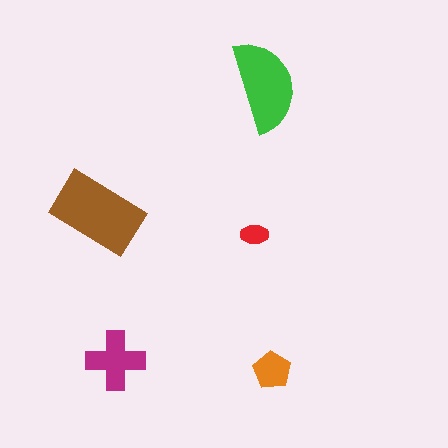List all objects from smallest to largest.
The red ellipse, the orange pentagon, the magenta cross, the green semicircle, the brown rectangle.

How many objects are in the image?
There are 5 objects in the image.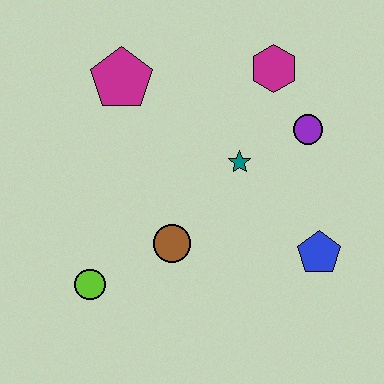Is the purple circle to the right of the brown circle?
Yes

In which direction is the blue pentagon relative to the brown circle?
The blue pentagon is to the right of the brown circle.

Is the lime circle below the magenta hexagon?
Yes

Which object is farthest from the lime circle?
The magenta hexagon is farthest from the lime circle.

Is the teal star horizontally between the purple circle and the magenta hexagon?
No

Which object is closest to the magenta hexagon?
The purple circle is closest to the magenta hexagon.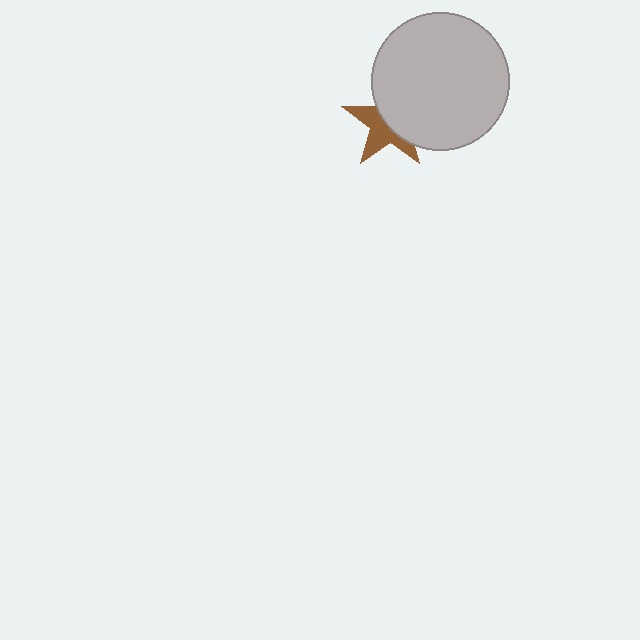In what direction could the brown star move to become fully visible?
The brown star could move toward the lower-left. That would shift it out from behind the light gray circle entirely.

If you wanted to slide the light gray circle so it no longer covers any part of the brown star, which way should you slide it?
Slide it toward the upper-right — that is the most direct way to separate the two shapes.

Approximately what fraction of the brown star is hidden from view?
Roughly 52% of the brown star is hidden behind the light gray circle.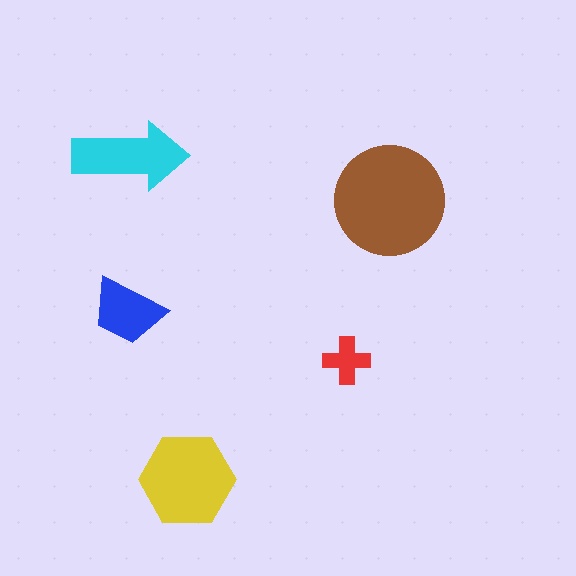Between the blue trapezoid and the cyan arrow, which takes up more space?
The cyan arrow.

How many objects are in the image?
There are 5 objects in the image.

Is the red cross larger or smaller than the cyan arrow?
Smaller.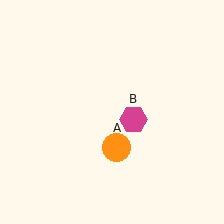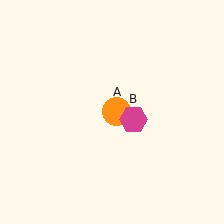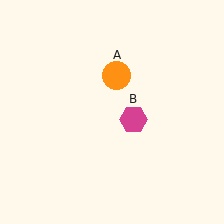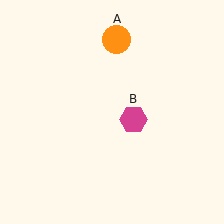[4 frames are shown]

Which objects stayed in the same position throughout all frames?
Magenta hexagon (object B) remained stationary.